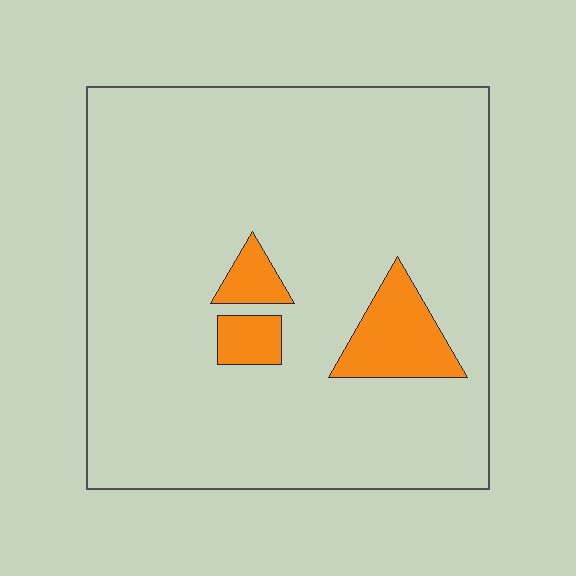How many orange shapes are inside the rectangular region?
3.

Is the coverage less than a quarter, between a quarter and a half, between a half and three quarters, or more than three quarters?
Less than a quarter.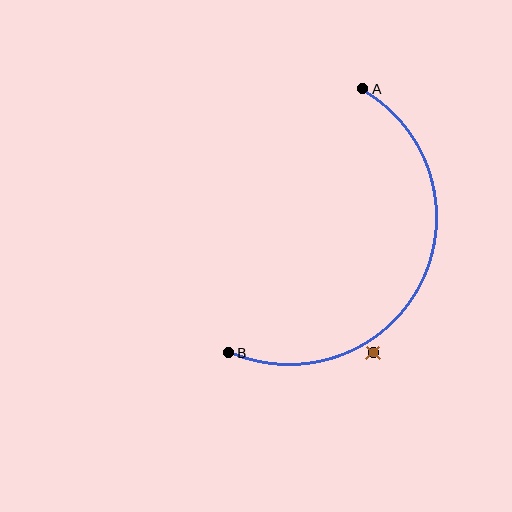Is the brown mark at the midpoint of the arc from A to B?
No — the brown mark does not lie on the arc at all. It sits slightly outside the curve.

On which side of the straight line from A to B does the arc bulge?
The arc bulges to the right of the straight line connecting A and B.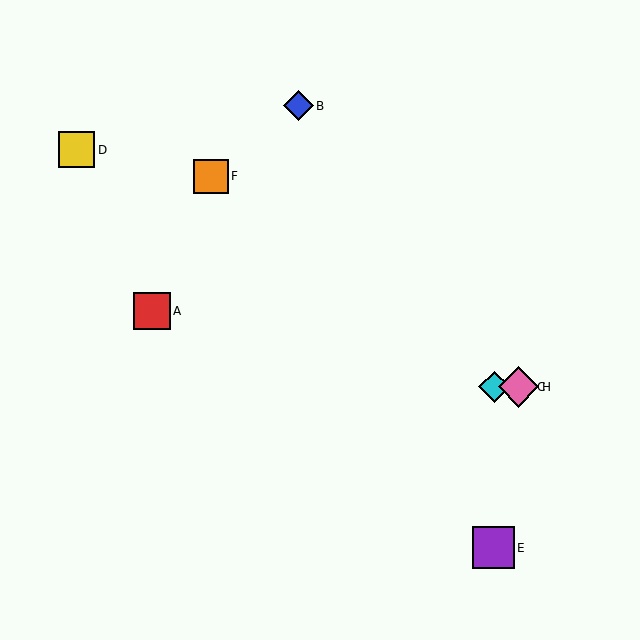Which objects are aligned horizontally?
Objects C, G, H are aligned horizontally.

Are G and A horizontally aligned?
No, G is at y≈387 and A is at y≈311.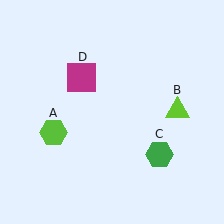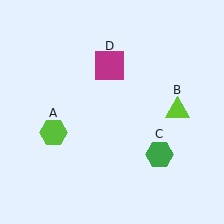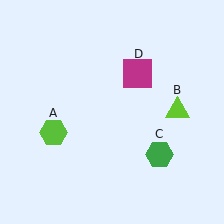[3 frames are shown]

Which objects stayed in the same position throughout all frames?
Lime hexagon (object A) and lime triangle (object B) and green hexagon (object C) remained stationary.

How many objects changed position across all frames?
1 object changed position: magenta square (object D).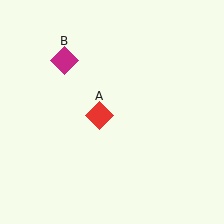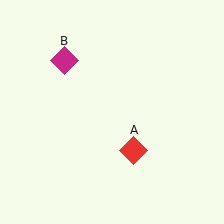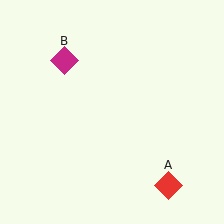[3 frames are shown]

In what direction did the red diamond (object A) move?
The red diamond (object A) moved down and to the right.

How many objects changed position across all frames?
1 object changed position: red diamond (object A).